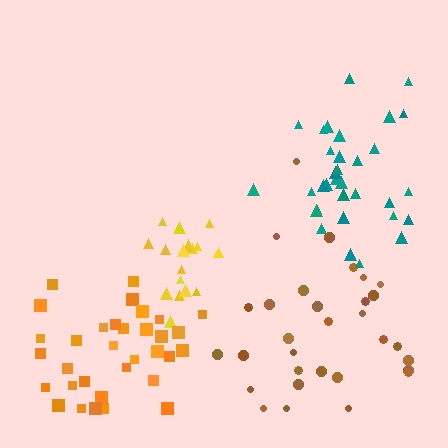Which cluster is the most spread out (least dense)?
Brown.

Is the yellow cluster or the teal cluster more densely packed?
Yellow.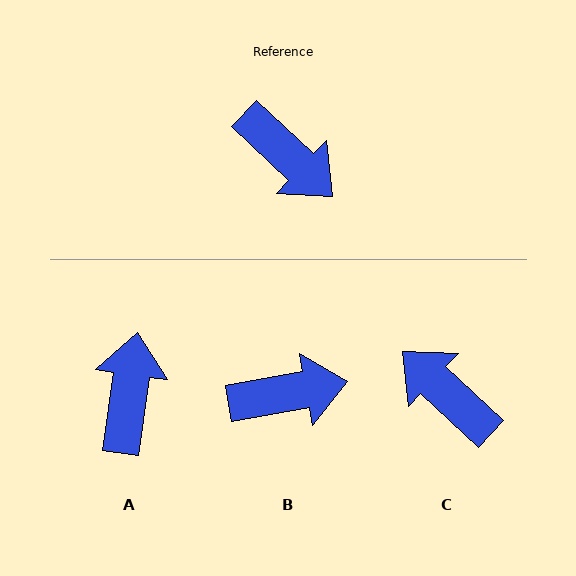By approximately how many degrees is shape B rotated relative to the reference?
Approximately 53 degrees counter-clockwise.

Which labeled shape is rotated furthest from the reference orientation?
C, about 180 degrees away.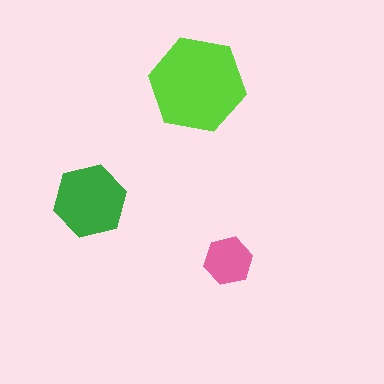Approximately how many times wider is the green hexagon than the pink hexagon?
About 1.5 times wider.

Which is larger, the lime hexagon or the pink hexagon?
The lime one.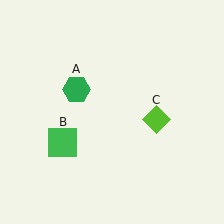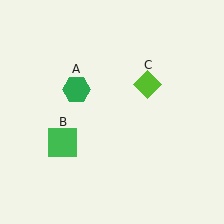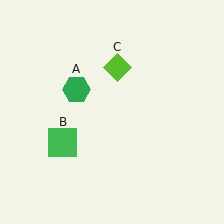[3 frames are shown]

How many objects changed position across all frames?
1 object changed position: lime diamond (object C).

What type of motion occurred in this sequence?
The lime diamond (object C) rotated counterclockwise around the center of the scene.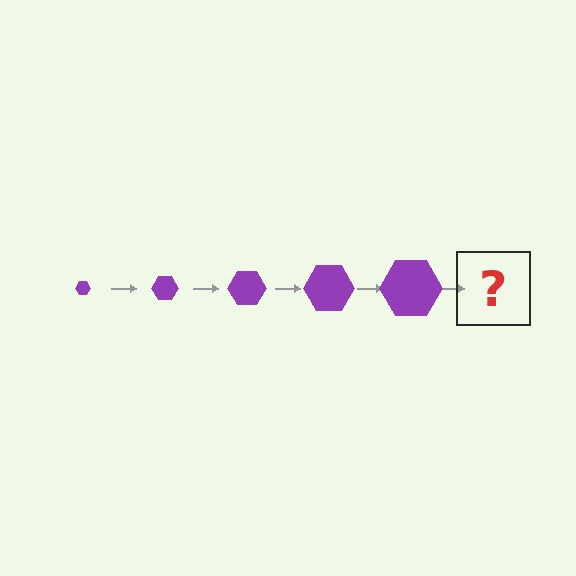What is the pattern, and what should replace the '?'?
The pattern is that the hexagon gets progressively larger each step. The '?' should be a purple hexagon, larger than the previous one.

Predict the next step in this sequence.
The next step is a purple hexagon, larger than the previous one.